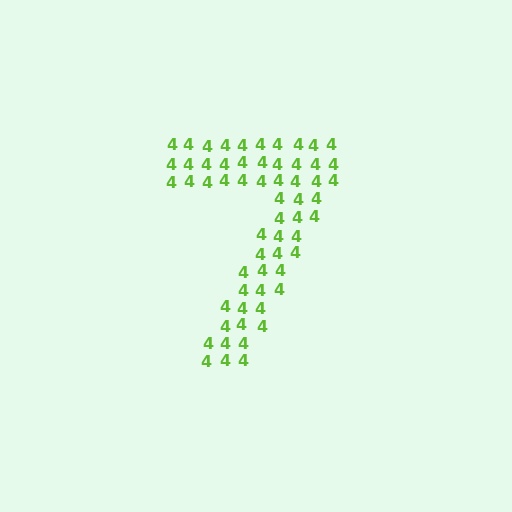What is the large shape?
The large shape is the digit 7.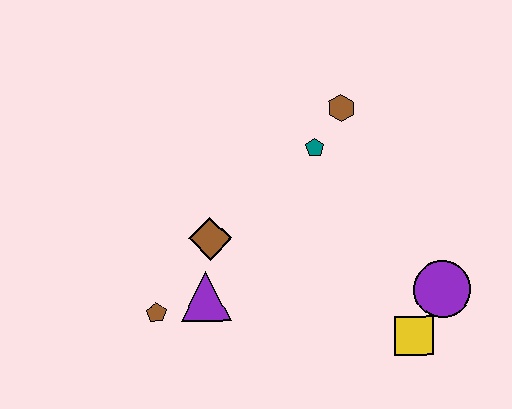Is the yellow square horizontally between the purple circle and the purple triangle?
Yes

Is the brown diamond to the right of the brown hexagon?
No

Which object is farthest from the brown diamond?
The purple circle is farthest from the brown diamond.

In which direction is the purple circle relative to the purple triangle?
The purple circle is to the right of the purple triangle.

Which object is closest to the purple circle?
The yellow square is closest to the purple circle.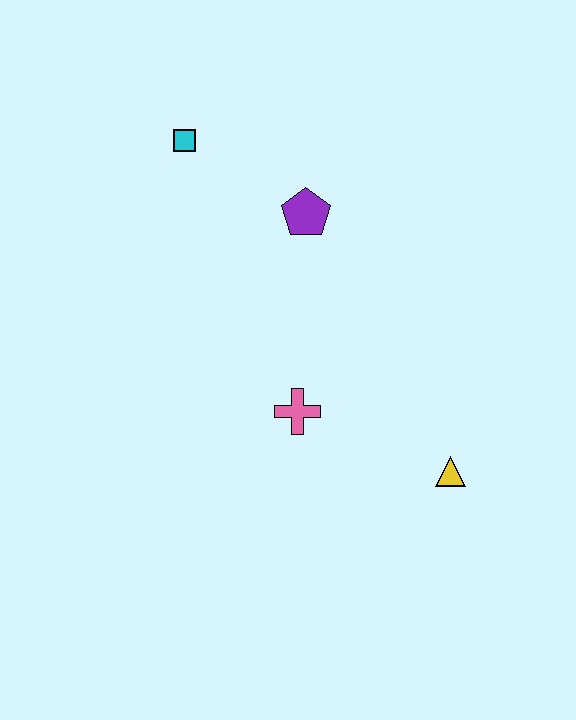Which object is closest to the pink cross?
The yellow triangle is closest to the pink cross.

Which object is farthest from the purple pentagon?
The yellow triangle is farthest from the purple pentagon.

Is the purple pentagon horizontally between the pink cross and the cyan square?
No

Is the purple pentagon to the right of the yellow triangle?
No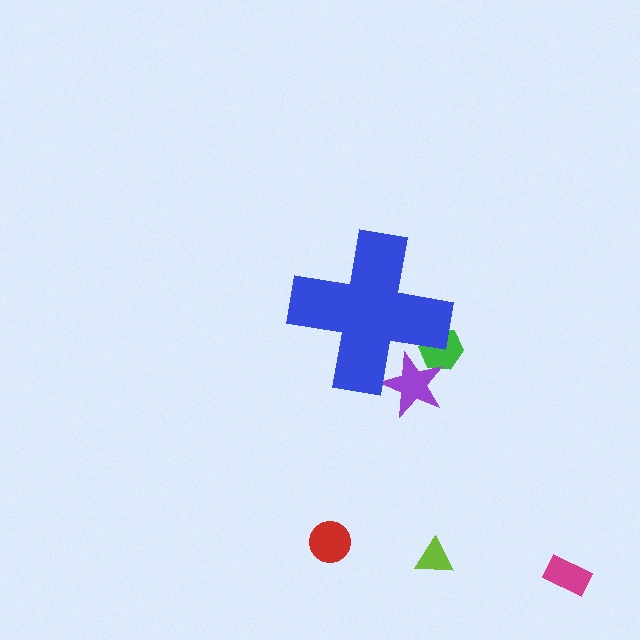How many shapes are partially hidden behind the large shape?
2 shapes are partially hidden.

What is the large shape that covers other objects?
A blue cross.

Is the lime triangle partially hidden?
No, the lime triangle is fully visible.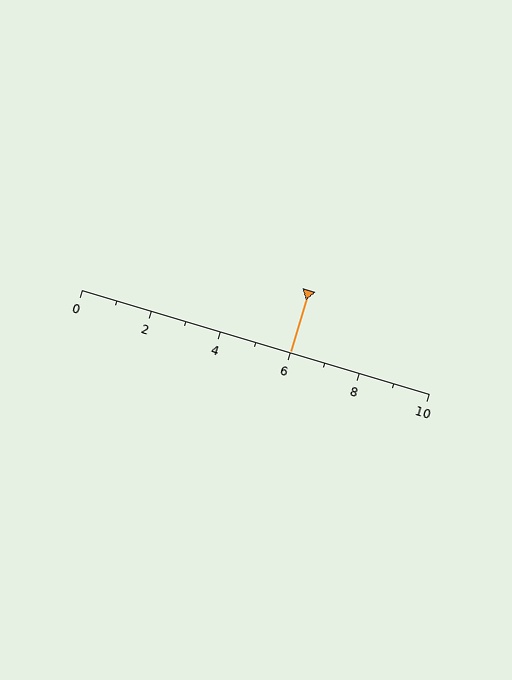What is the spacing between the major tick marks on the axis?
The major ticks are spaced 2 apart.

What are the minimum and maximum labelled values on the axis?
The axis runs from 0 to 10.